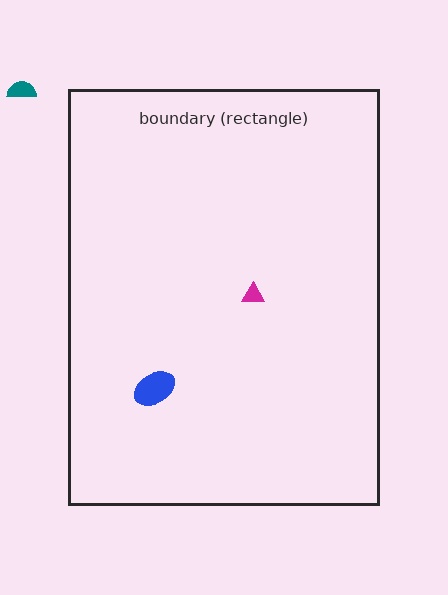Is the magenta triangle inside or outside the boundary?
Inside.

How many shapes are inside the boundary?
2 inside, 1 outside.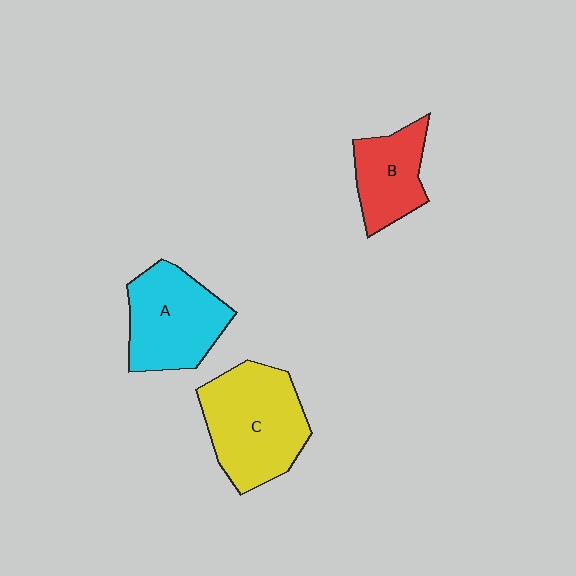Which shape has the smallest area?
Shape B (red).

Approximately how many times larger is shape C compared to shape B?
Approximately 1.7 times.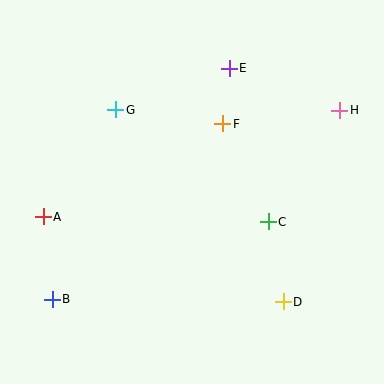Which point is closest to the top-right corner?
Point H is closest to the top-right corner.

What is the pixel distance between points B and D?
The distance between B and D is 231 pixels.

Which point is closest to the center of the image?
Point F at (223, 124) is closest to the center.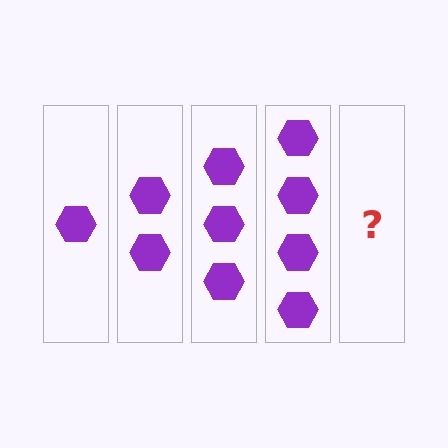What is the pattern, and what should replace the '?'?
The pattern is that each step adds one more hexagon. The '?' should be 5 hexagons.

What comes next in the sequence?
The next element should be 5 hexagons.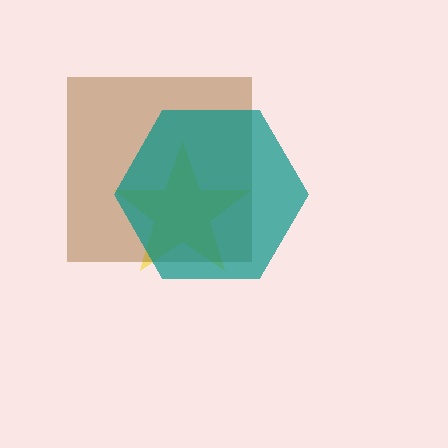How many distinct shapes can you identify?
There are 3 distinct shapes: a yellow star, a brown square, a teal hexagon.